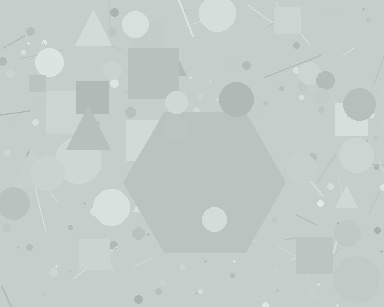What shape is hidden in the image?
A hexagon is hidden in the image.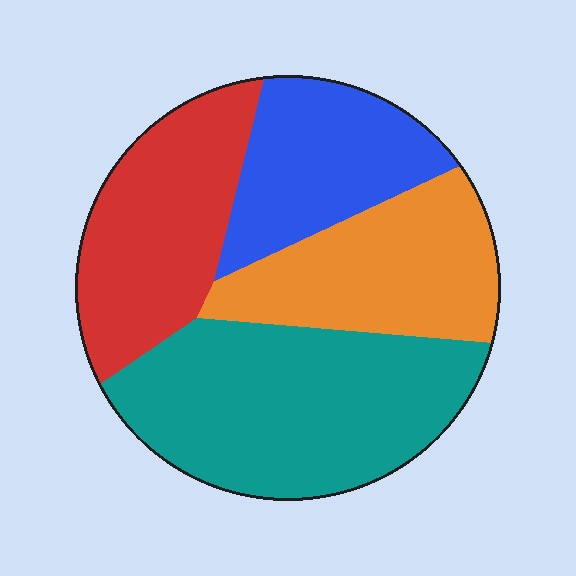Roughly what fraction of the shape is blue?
Blue takes up about one fifth (1/5) of the shape.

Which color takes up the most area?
Teal, at roughly 35%.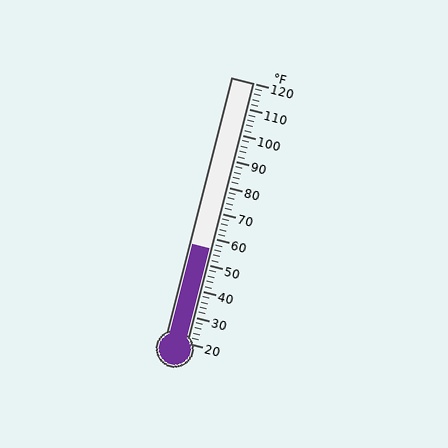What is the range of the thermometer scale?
The thermometer scale ranges from 20°F to 120°F.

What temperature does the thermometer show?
The thermometer shows approximately 56°F.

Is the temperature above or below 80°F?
The temperature is below 80°F.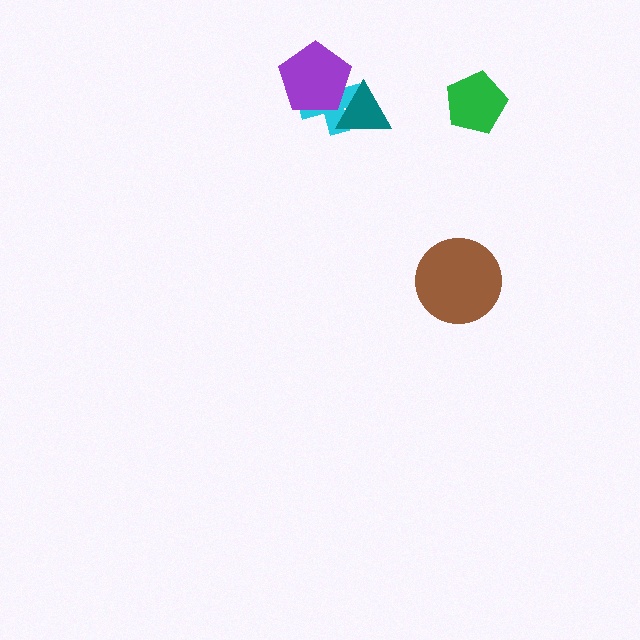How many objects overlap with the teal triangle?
2 objects overlap with the teal triangle.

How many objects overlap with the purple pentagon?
2 objects overlap with the purple pentagon.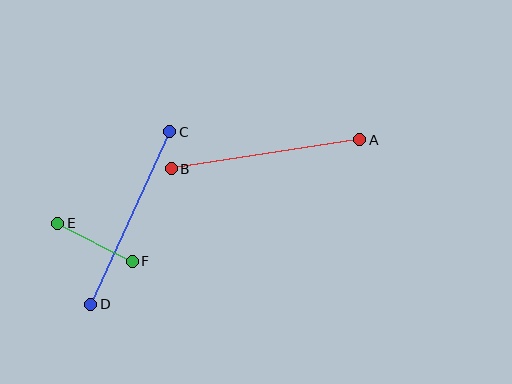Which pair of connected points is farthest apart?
Points A and B are farthest apart.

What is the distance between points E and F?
The distance is approximately 84 pixels.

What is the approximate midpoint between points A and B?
The midpoint is at approximately (265, 154) pixels.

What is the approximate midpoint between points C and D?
The midpoint is at approximately (130, 218) pixels.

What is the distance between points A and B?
The distance is approximately 191 pixels.